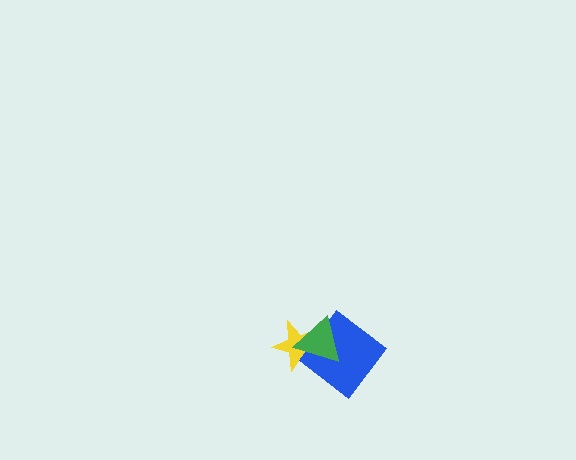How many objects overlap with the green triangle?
2 objects overlap with the green triangle.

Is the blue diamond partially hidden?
Yes, it is partially covered by another shape.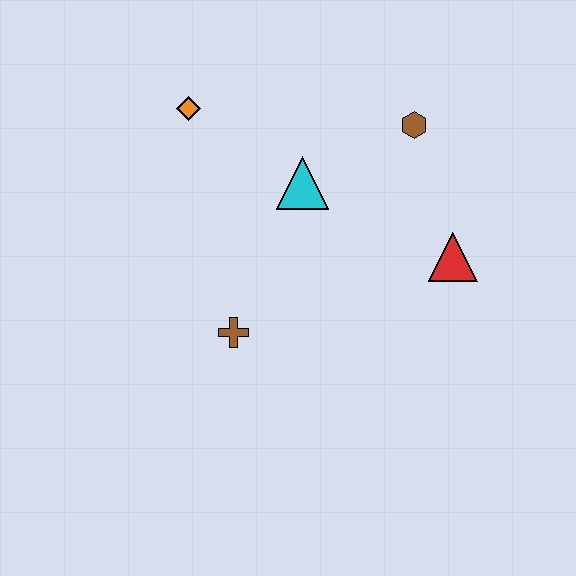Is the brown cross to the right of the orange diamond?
Yes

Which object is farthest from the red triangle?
The orange diamond is farthest from the red triangle.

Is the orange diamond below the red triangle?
No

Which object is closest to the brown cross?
The cyan triangle is closest to the brown cross.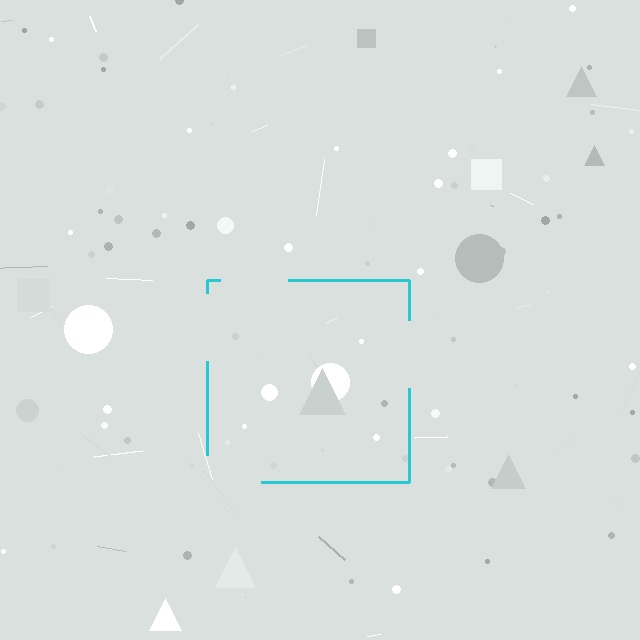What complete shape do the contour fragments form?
The contour fragments form a square.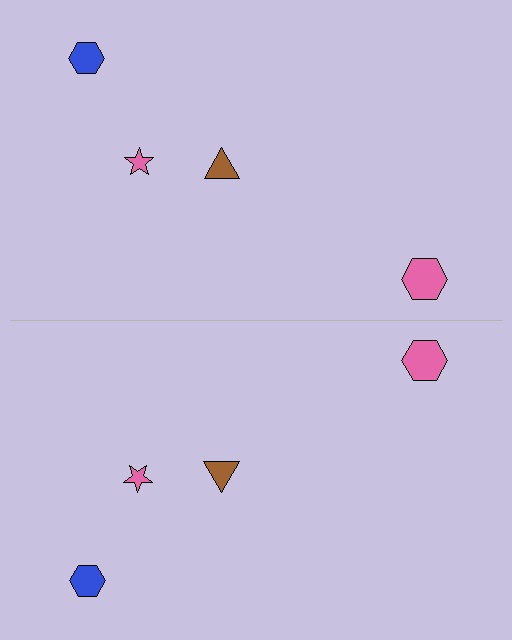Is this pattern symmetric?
Yes, this pattern has bilateral (reflection) symmetry.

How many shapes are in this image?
There are 8 shapes in this image.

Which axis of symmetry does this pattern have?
The pattern has a horizontal axis of symmetry running through the center of the image.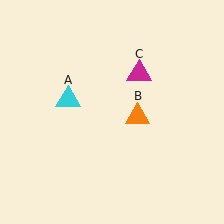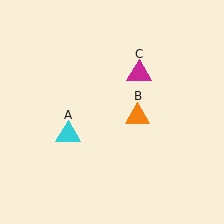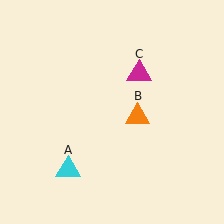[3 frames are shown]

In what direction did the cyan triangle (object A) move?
The cyan triangle (object A) moved down.